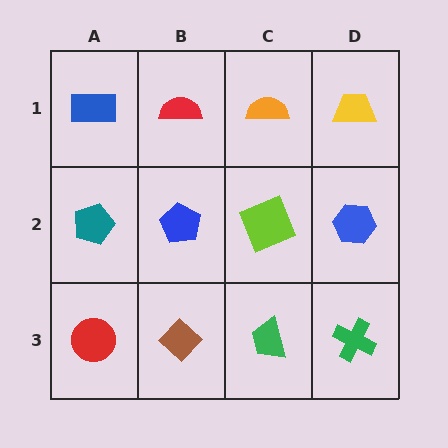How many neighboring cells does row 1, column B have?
3.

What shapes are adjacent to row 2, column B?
A red semicircle (row 1, column B), a brown diamond (row 3, column B), a teal pentagon (row 2, column A), a lime square (row 2, column C).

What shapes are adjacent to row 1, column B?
A blue pentagon (row 2, column B), a blue rectangle (row 1, column A), an orange semicircle (row 1, column C).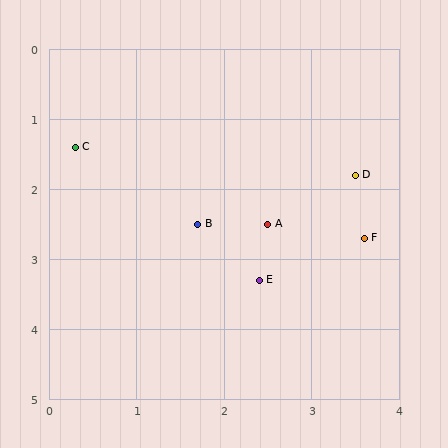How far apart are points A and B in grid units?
Points A and B are about 0.8 grid units apart.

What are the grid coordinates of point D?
Point D is at approximately (3.5, 1.8).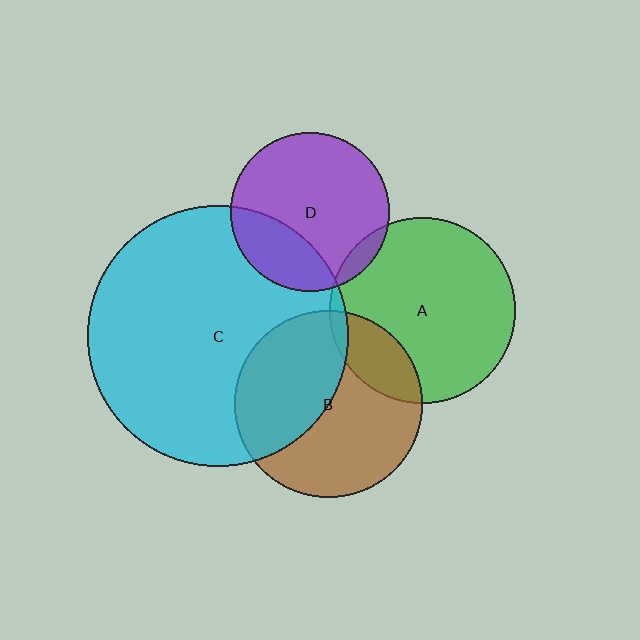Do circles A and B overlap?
Yes.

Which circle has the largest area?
Circle C (cyan).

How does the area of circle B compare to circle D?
Approximately 1.4 times.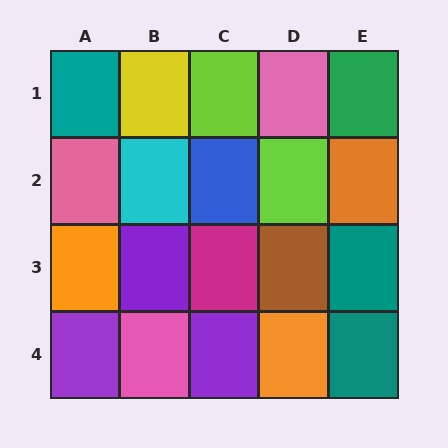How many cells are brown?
1 cell is brown.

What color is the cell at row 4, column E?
Teal.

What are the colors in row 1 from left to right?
Teal, yellow, lime, pink, green.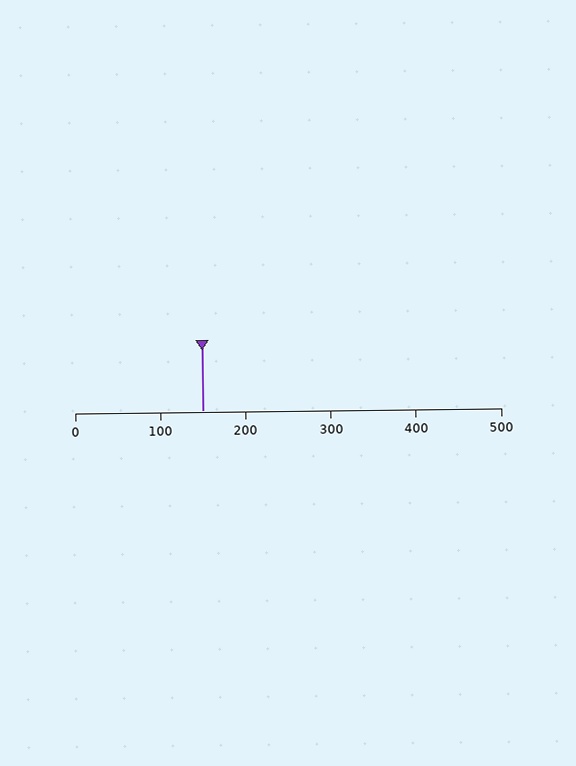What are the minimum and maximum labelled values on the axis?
The axis runs from 0 to 500.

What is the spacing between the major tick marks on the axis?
The major ticks are spaced 100 apart.